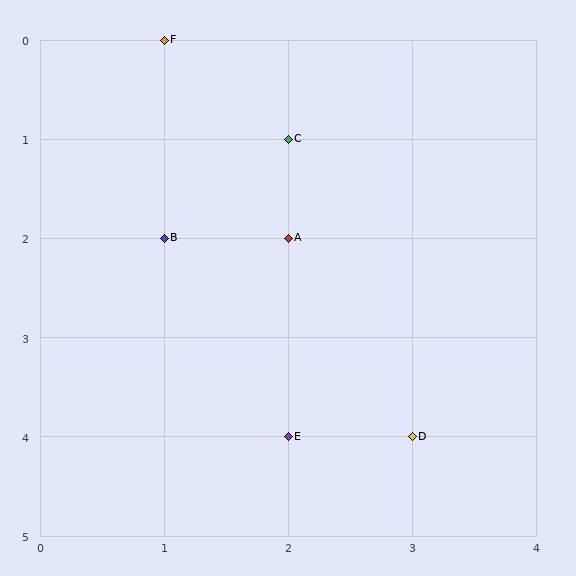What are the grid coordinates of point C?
Point C is at grid coordinates (2, 1).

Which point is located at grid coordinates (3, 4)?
Point D is at (3, 4).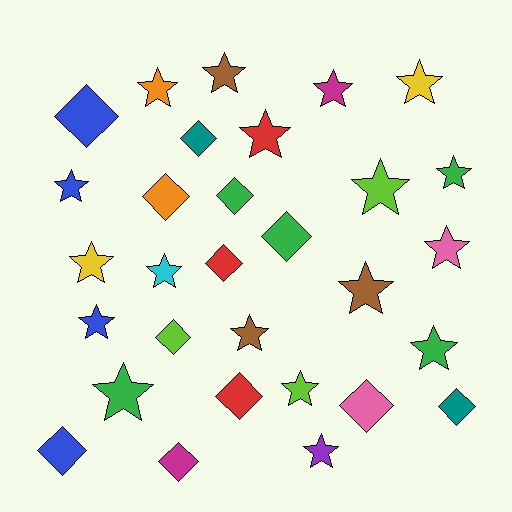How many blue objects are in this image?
There are 4 blue objects.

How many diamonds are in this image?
There are 12 diamonds.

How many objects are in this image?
There are 30 objects.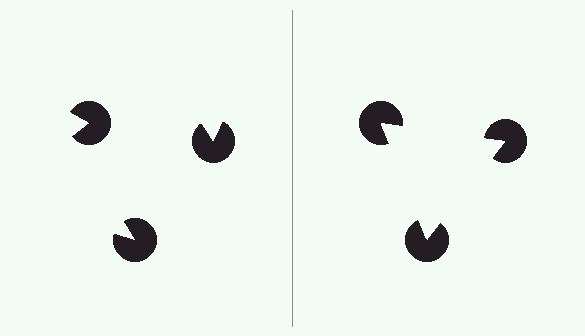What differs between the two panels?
The pac-man discs are positioned identically on both sides; only the wedge orientations differ. On the right they align to a triangle; on the left they are misaligned.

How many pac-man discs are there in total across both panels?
6 — 3 on each side.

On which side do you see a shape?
An illusory triangle appears on the right side. On the left side the wedge cuts are rotated, so no coherent shape forms.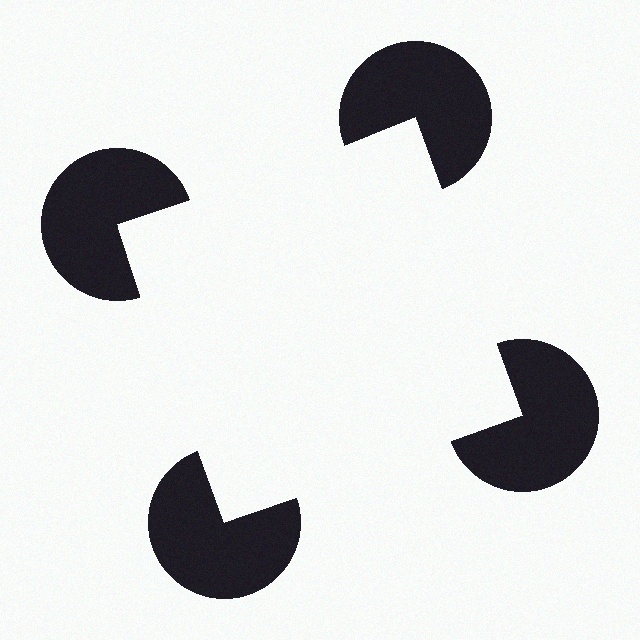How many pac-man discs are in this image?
There are 4 — one at each vertex of the illusory square.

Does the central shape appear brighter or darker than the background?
It typically appears slightly brighter than the background, even though no actual brightness change is drawn.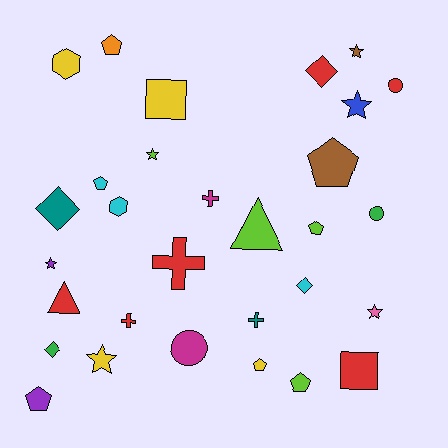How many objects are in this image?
There are 30 objects.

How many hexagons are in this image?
There are 2 hexagons.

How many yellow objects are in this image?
There are 4 yellow objects.